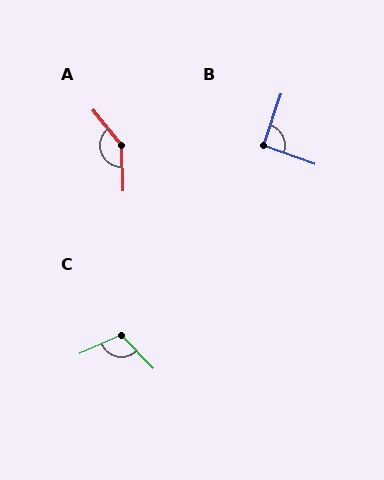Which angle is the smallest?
B, at approximately 92 degrees.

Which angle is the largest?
A, at approximately 144 degrees.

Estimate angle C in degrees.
Approximately 110 degrees.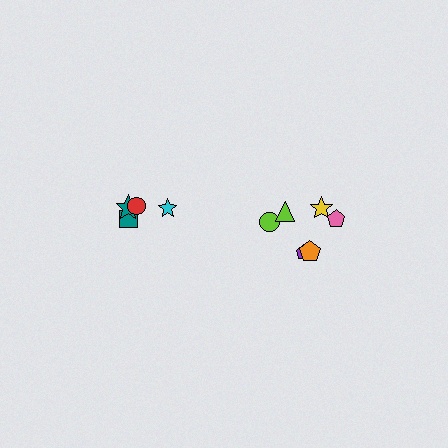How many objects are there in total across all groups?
There are 10 objects.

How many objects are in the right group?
There are 6 objects.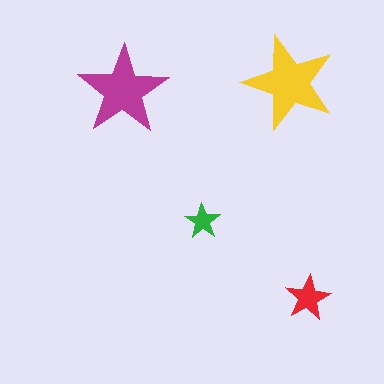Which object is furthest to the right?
The red star is rightmost.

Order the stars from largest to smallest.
the yellow one, the magenta one, the red one, the green one.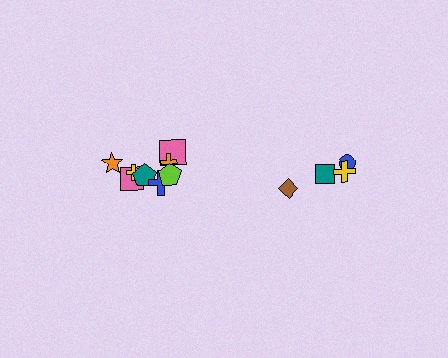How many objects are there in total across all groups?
There are 12 objects.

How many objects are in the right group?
There are 4 objects.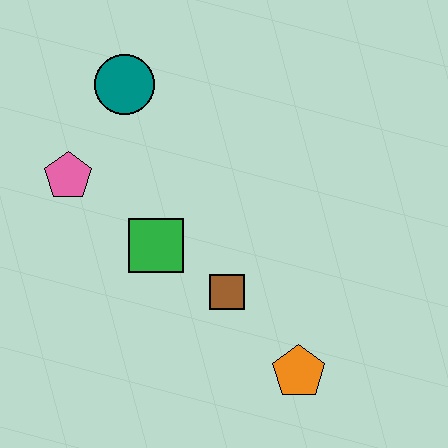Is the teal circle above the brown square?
Yes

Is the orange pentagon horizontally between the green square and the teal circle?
No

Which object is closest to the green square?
The brown square is closest to the green square.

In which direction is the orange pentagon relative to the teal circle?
The orange pentagon is below the teal circle.